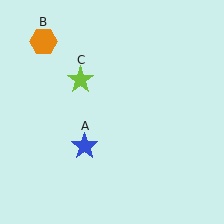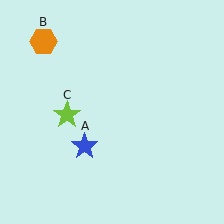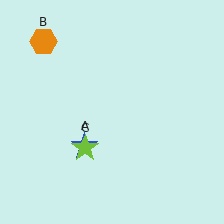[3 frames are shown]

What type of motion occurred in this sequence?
The lime star (object C) rotated counterclockwise around the center of the scene.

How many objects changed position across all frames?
1 object changed position: lime star (object C).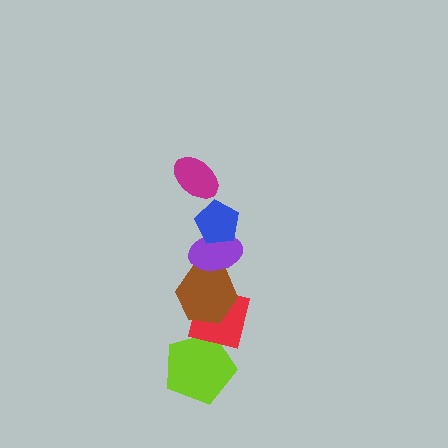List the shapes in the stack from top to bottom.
From top to bottom: the magenta ellipse, the blue pentagon, the purple ellipse, the brown hexagon, the red square, the lime pentagon.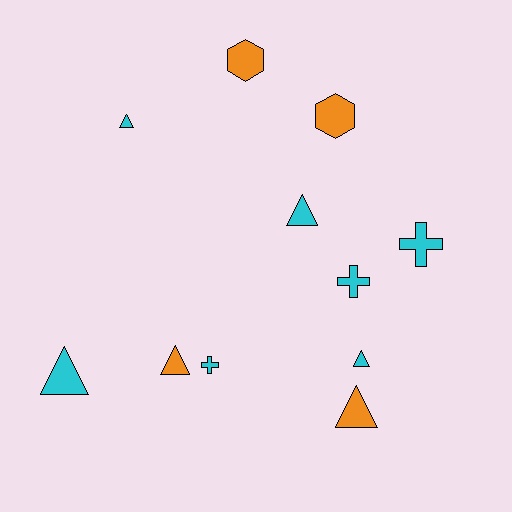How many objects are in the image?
There are 11 objects.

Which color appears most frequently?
Cyan, with 7 objects.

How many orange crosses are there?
There are no orange crosses.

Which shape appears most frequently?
Triangle, with 6 objects.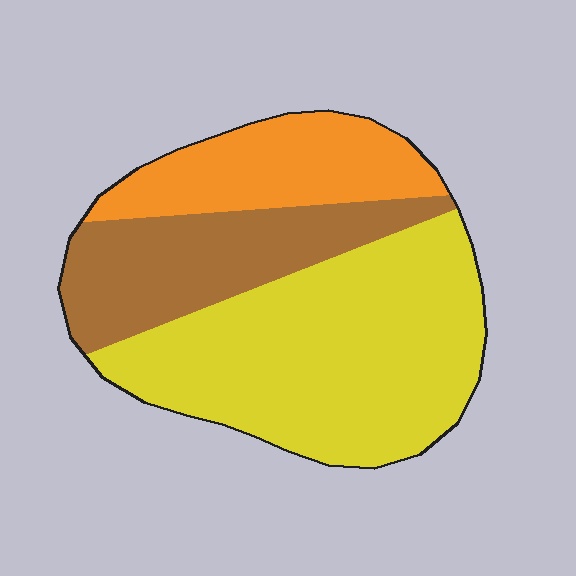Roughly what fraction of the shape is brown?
Brown takes up about one quarter (1/4) of the shape.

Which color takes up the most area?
Yellow, at roughly 55%.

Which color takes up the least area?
Orange, at roughly 20%.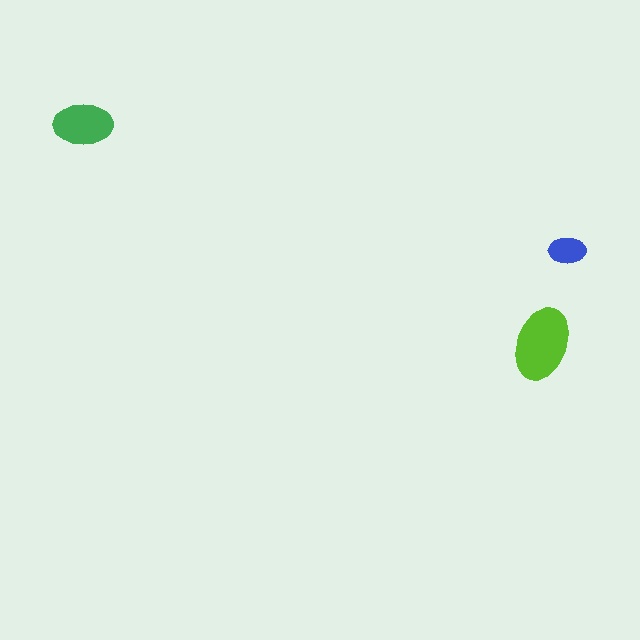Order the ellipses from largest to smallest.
the lime one, the green one, the blue one.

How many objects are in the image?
There are 3 objects in the image.